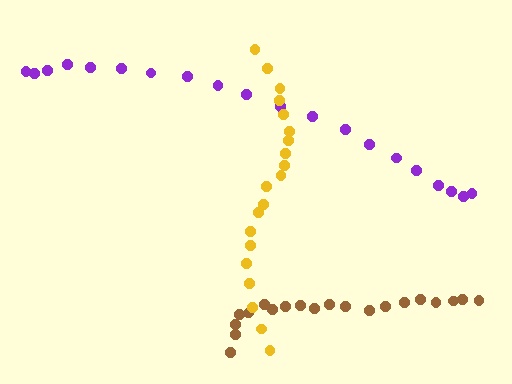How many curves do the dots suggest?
There are 3 distinct paths.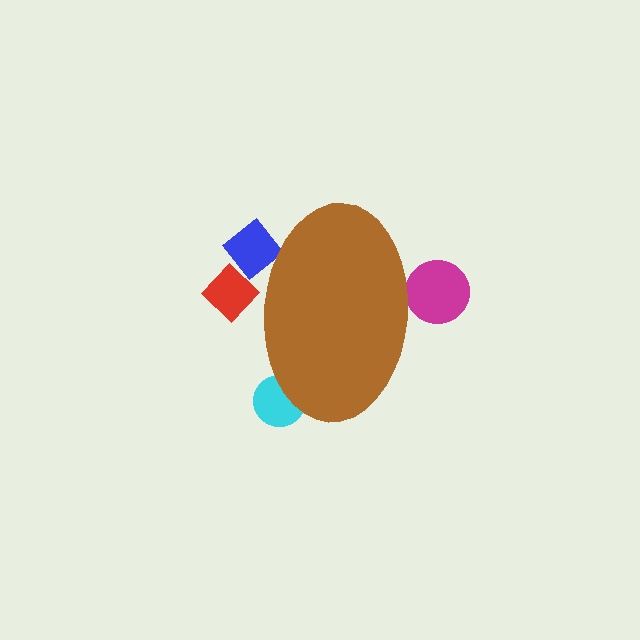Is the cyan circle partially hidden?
Yes, the cyan circle is partially hidden behind the brown ellipse.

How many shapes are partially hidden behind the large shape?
4 shapes are partially hidden.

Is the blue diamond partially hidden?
Yes, the blue diamond is partially hidden behind the brown ellipse.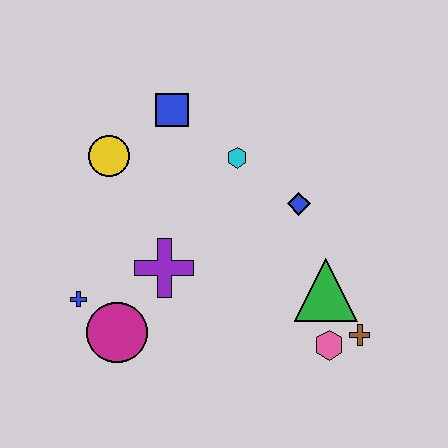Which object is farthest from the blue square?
The brown cross is farthest from the blue square.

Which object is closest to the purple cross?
The magenta circle is closest to the purple cross.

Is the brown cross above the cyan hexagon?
No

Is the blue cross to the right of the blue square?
No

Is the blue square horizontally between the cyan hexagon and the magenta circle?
Yes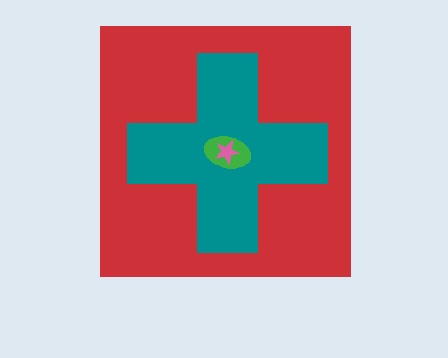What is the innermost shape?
The pink star.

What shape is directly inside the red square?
The teal cross.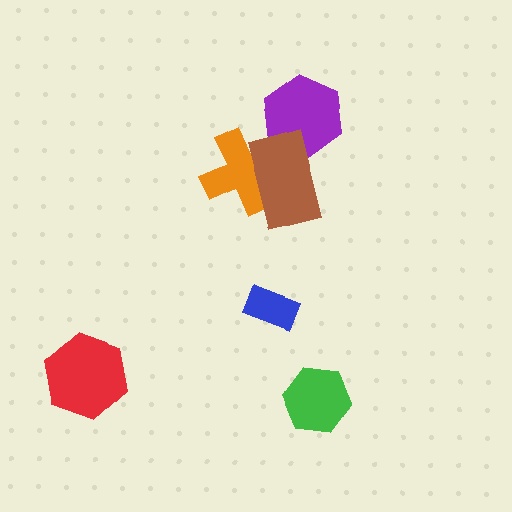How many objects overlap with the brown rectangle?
2 objects overlap with the brown rectangle.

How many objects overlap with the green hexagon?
0 objects overlap with the green hexagon.